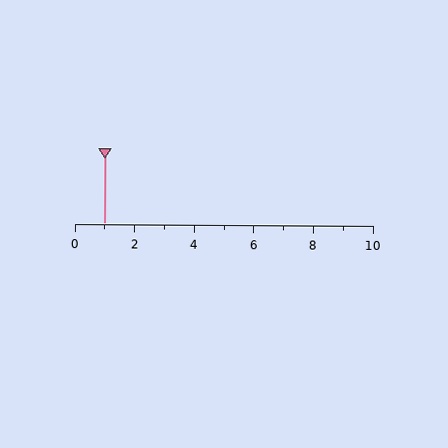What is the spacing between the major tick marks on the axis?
The major ticks are spaced 2 apart.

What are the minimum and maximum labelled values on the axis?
The axis runs from 0 to 10.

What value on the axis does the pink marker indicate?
The marker indicates approximately 1.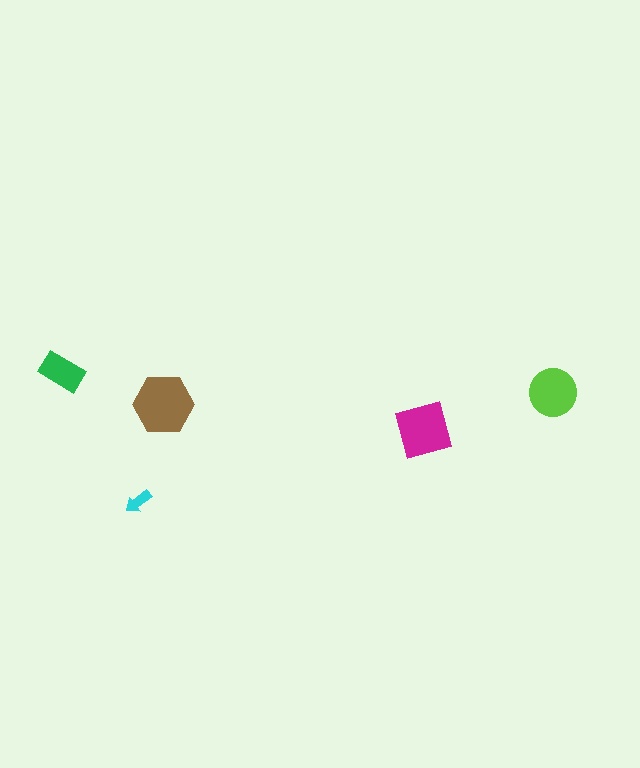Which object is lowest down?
The cyan arrow is bottommost.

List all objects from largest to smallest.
The brown hexagon, the magenta diamond, the lime circle, the green rectangle, the cyan arrow.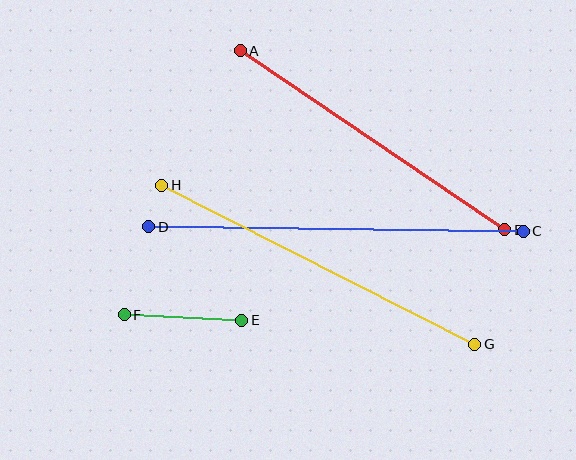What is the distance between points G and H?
The distance is approximately 351 pixels.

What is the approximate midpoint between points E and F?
The midpoint is at approximately (183, 318) pixels.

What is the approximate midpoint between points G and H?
The midpoint is at approximately (318, 265) pixels.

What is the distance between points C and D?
The distance is approximately 374 pixels.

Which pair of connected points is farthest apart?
Points C and D are farthest apart.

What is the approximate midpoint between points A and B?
The midpoint is at approximately (372, 140) pixels.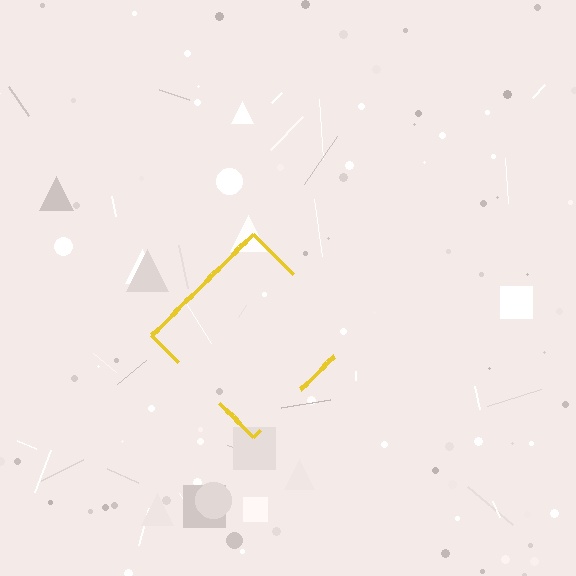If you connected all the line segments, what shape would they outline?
They would outline a diamond.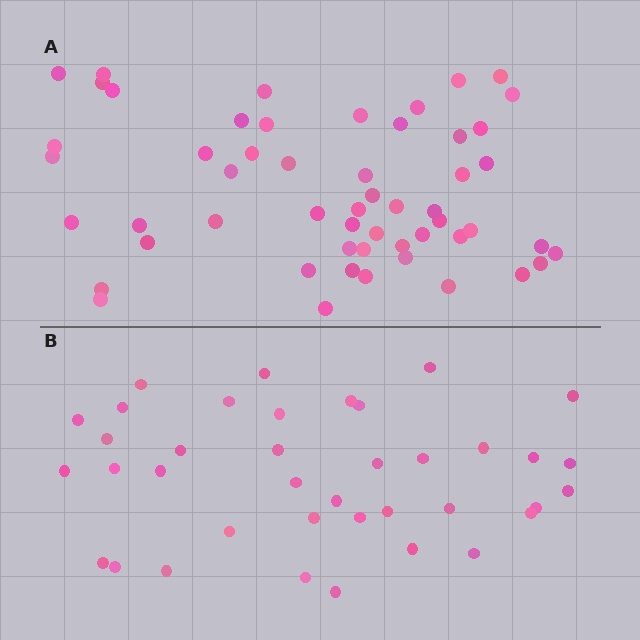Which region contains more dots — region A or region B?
Region A (the top region) has more dots.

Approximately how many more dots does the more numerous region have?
Region A has approximately 15 more dots than region B.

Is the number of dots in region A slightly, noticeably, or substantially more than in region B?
Region A has noticeably more, but not dramatically so. The ratio is roughly 1.4 to 1.